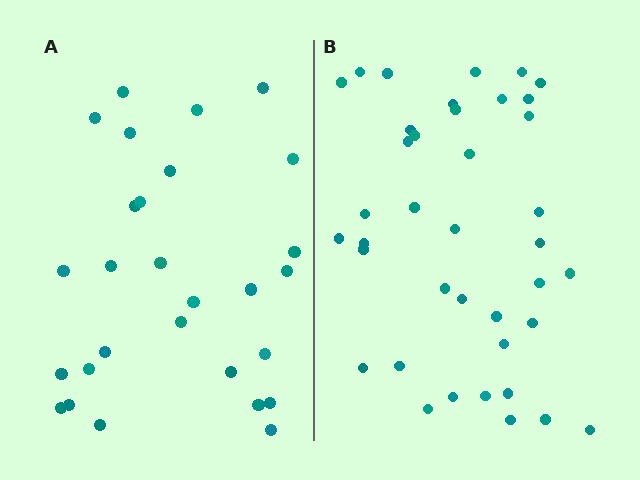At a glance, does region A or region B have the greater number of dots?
Region B (the right region) has more dots.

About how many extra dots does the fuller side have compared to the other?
Region B has roughly 12 or so more dots than region A.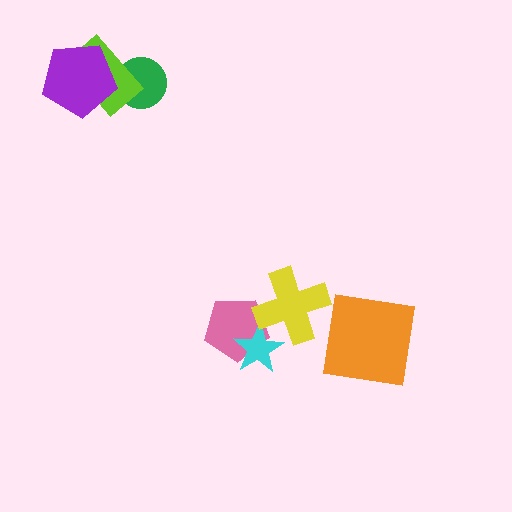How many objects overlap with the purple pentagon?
1 object overlaps with the purple pentagon.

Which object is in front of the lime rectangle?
The purple pentagon is in front of the lime rectangle.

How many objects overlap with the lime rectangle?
2 objects overlap with the lime rectangle.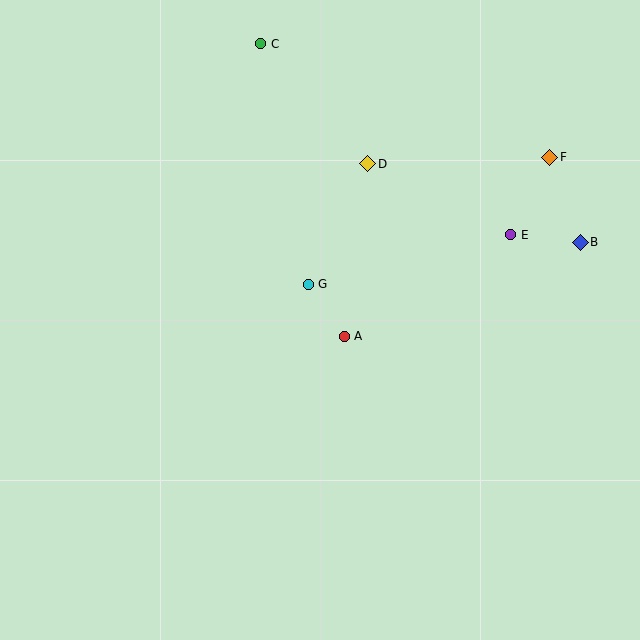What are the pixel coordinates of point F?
Point F is at (550, 157).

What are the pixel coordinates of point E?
Point E is at (511, 235).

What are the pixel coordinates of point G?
Point G is at (308, 284).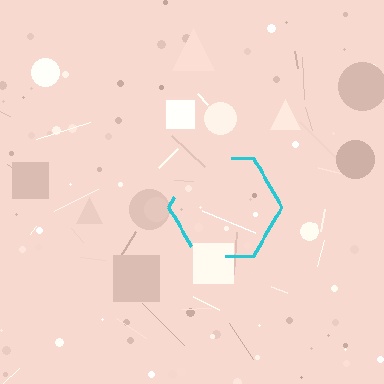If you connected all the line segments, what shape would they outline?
They would outline a hexagon.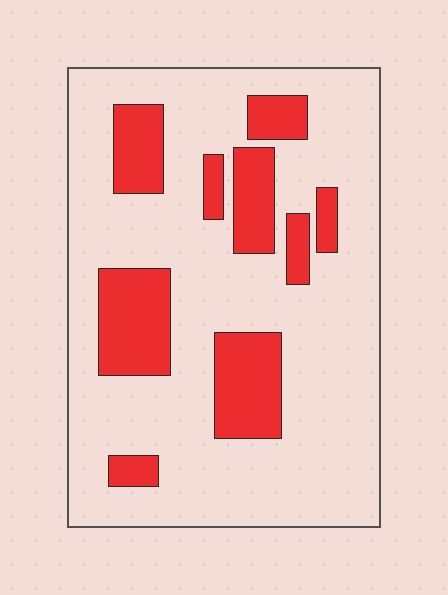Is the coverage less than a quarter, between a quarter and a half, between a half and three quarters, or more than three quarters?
Less than a quarter.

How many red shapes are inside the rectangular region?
9.